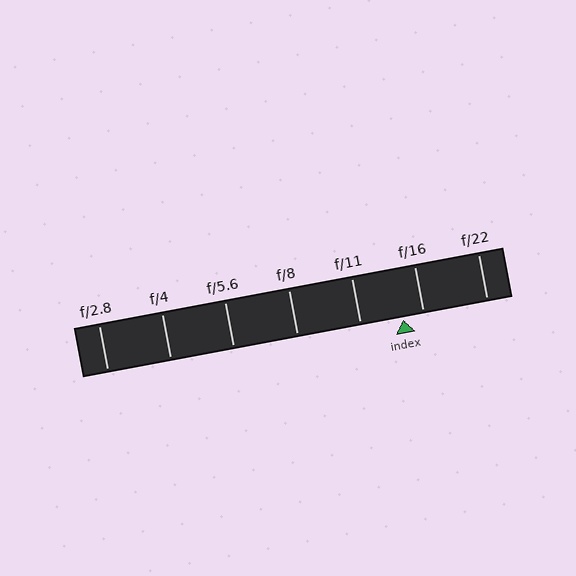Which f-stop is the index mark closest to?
The index mark is closest to f/16.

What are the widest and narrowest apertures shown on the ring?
The widest aperture shown is f/2.8 and the narrowest is f/22.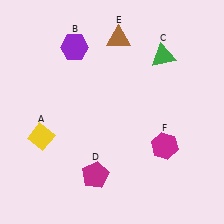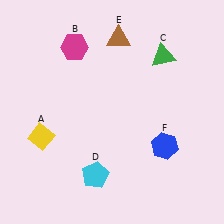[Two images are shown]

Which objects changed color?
B changed from purple to magenta. D changed from magenta to cyan. F changed from magenta to blue.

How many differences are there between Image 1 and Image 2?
There are 3 differences between the two images.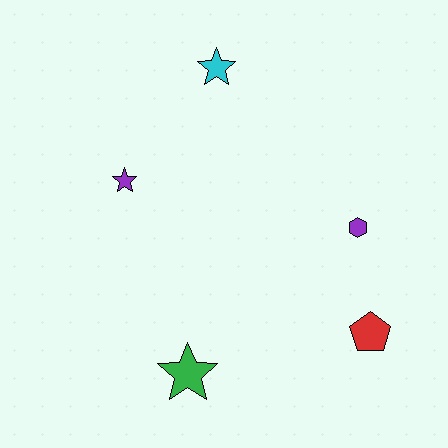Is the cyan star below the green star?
No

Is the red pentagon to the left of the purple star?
No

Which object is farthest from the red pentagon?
The cyan star is farthest from the red pentagon.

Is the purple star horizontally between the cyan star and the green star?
No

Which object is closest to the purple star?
The cyan star is closest to the purple star.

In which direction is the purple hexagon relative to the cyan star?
The purple hexagon is below the cyan star.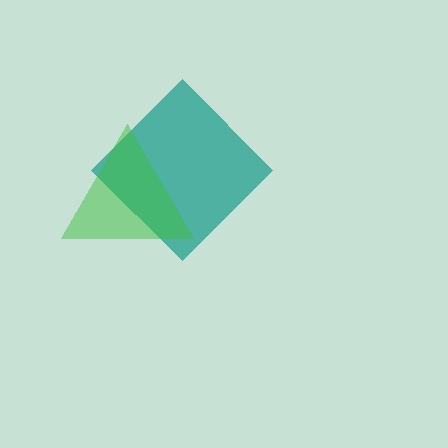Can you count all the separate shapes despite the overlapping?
Yes, there are 2 separate shapes.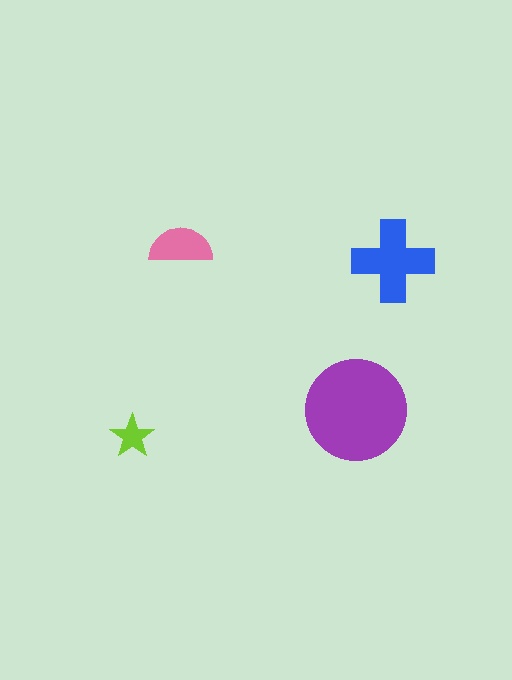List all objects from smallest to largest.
The lime star, the pink semicircle, the blue cross, the purple circle.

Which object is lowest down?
The lime star is bottommost.